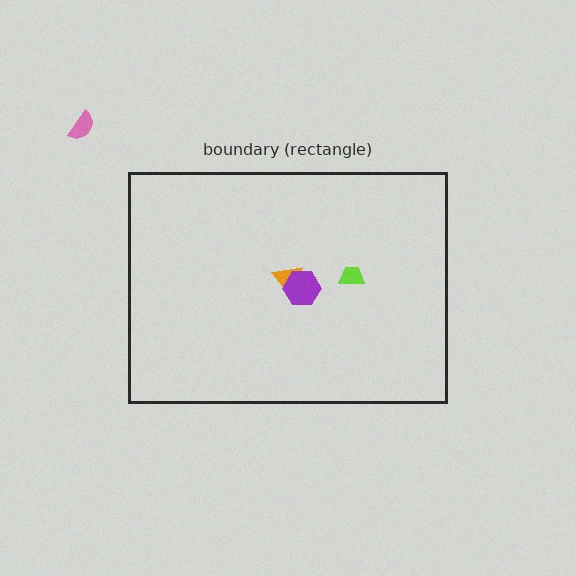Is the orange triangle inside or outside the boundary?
Inside.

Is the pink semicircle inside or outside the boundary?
Outside.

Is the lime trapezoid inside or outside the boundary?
Inside.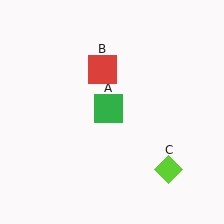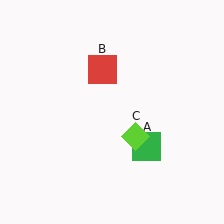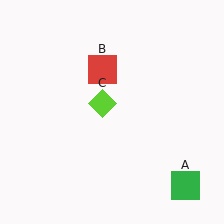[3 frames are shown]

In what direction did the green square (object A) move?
The green square (object A) moved down and to the right.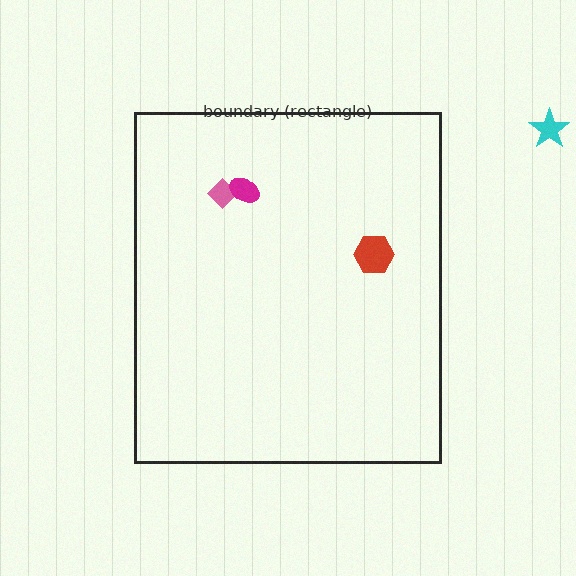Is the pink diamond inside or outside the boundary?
Inside.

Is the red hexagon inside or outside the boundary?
Inside.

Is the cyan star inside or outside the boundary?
Outside.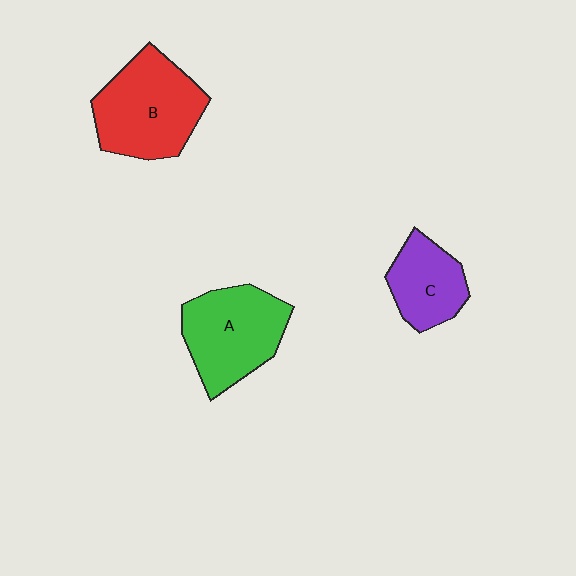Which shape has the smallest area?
Shape C (purple).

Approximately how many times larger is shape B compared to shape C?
Approximately 1.6 times.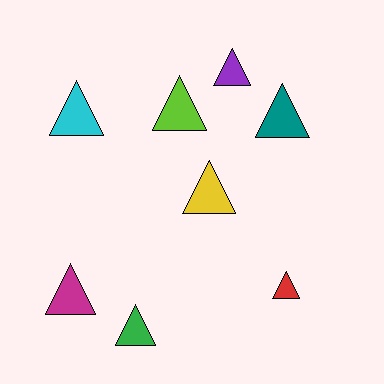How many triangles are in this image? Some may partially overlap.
There are 8 triangles.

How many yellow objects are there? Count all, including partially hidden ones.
There is 1 yellow object.